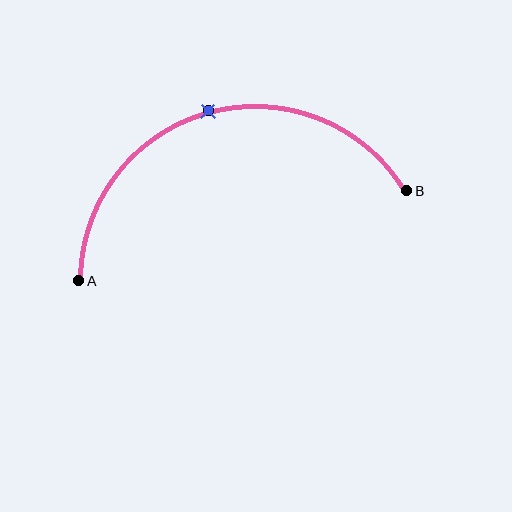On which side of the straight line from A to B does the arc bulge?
The arc bulges above the straight line connecting A and B.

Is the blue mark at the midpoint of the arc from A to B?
Yes. The blue mark lies on the arc at equal arc-length from both A and B — it is the arc midpoint.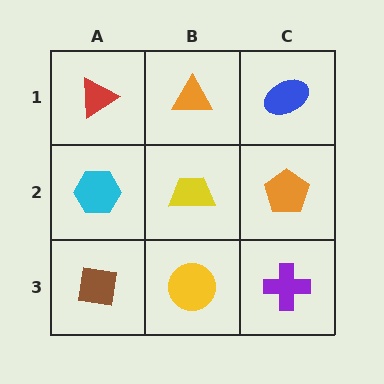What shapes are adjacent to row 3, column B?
A yellow trapezoid (row 2, column B), a brown square (row 3, column A), a purple cross (row 3, column C).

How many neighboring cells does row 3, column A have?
2.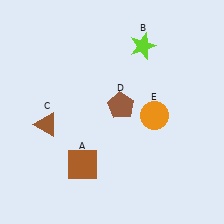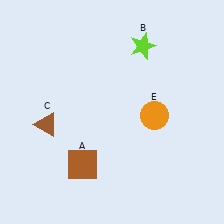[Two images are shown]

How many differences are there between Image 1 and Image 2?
There is 1 difference between the two images.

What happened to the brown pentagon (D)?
The brown pentagon (D) was removed in Image 2. It was in the top-right area of Image 1.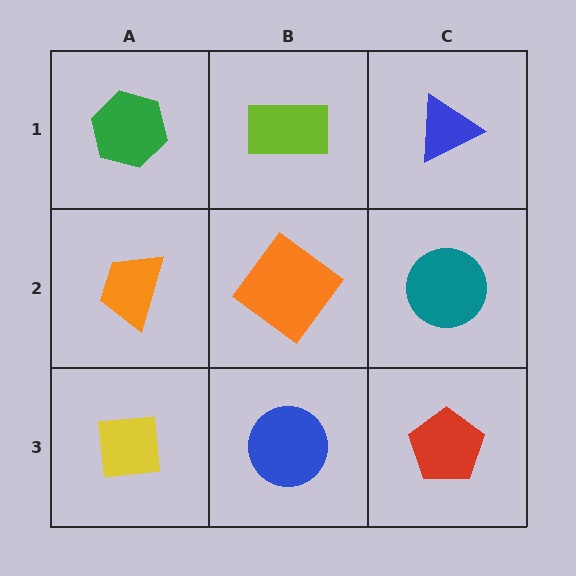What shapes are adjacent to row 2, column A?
A green hexagon (row 1, column A), a yellow square (row 3, column A), an orange diamond (row 2, column B).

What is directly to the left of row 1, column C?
A lime rectangle.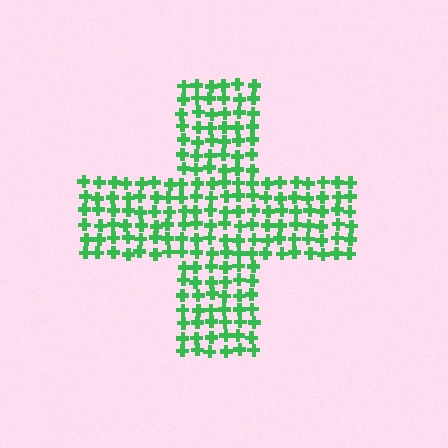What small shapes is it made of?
It is made of small crosses.